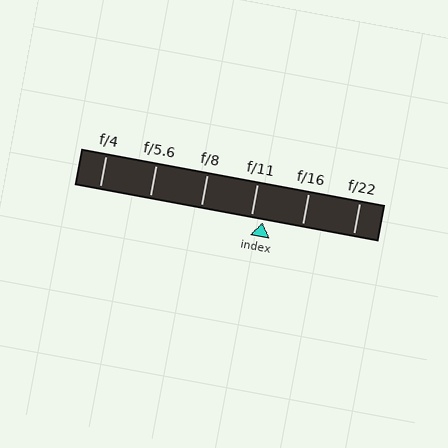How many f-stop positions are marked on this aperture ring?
There are 6 f-stop positions marked.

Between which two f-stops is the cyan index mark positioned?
The index mark is between f/11 and f/16.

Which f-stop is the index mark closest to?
The index mark is closest to f/11.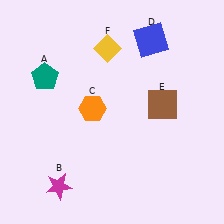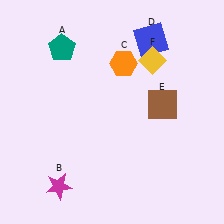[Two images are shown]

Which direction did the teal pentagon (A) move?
The teal pentagon (A) moved up.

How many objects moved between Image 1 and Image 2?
3 objects moved between the two images.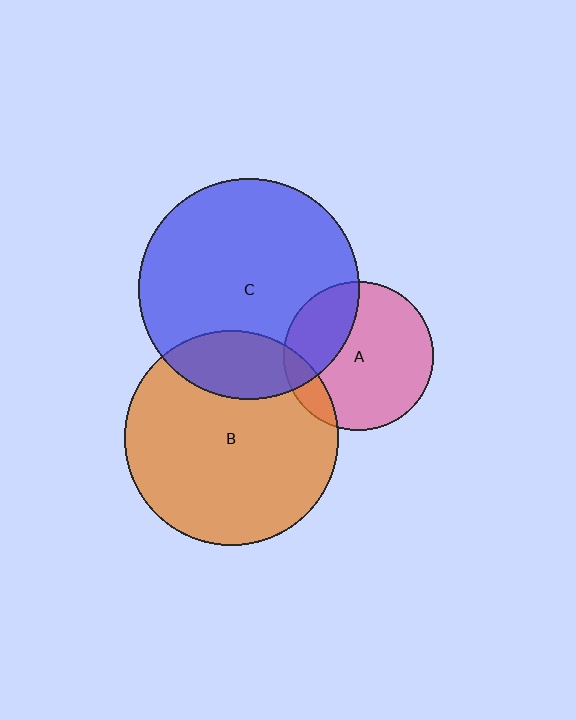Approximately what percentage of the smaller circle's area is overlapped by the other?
Approximately 30%.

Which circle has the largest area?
Circle C (blue).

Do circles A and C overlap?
Yes.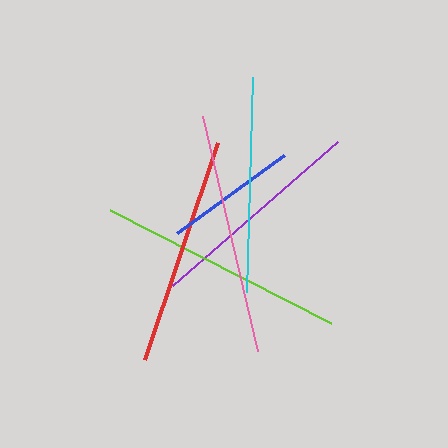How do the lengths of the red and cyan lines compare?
The red and cyan lines are approximately the same length.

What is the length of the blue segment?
The blue segment is approximately 133 pixels long.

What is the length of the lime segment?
The lime segment is approximately 248 pixels long.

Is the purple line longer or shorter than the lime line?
The lime line is longer than the purple line.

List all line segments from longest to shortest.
From longest to shortest: lime, pink, red, purple, cyan, blue.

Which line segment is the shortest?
The blue line is the shortest at approximately 133 pixels.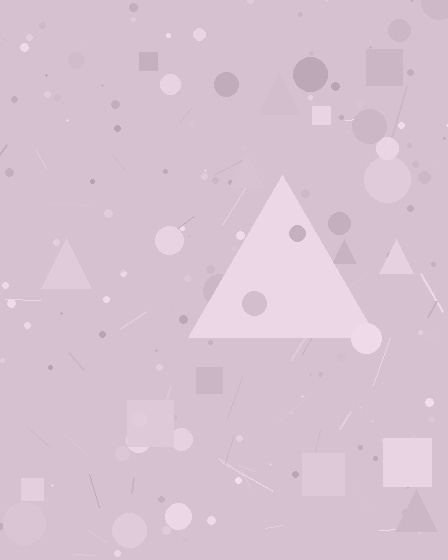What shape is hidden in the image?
A triangle is hidden in the image.